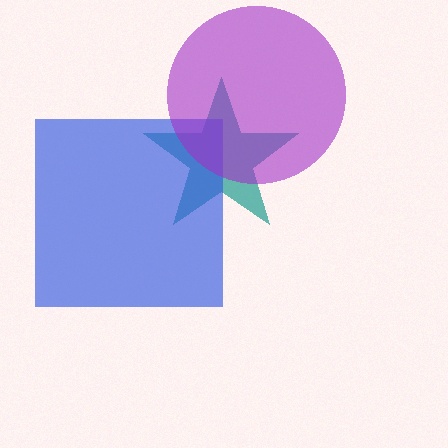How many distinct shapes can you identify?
There are 3 distinct shapes: a teal star, a blue square, a purple circle.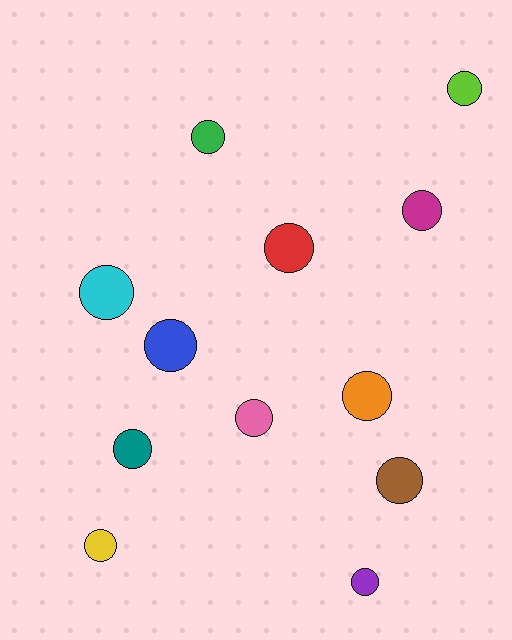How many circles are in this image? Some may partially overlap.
There are 12 circles.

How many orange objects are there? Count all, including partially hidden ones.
There is 1 orange object.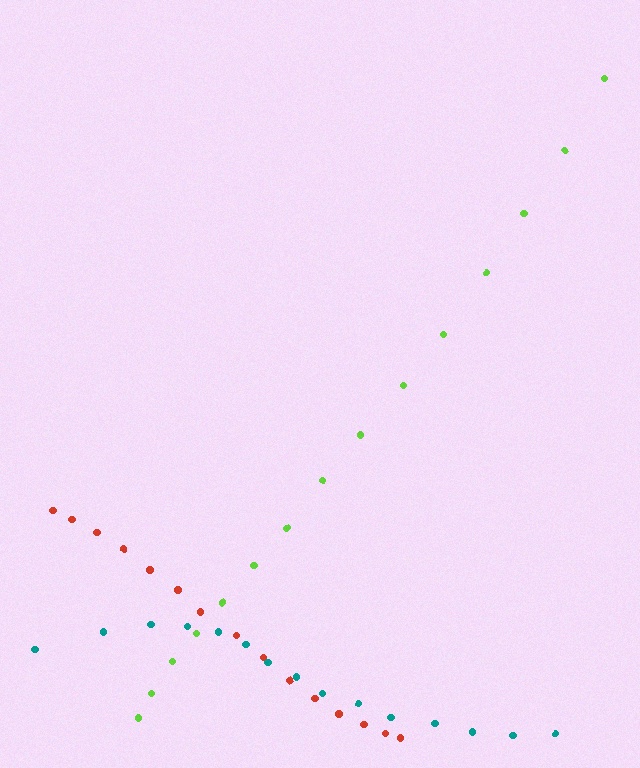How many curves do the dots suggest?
There are 3 distinct paths.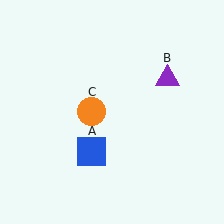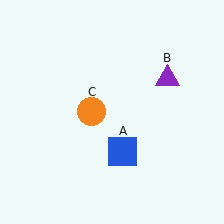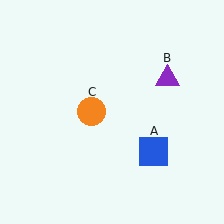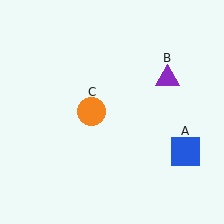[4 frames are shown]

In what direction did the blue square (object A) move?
The blue square (object A) moved right.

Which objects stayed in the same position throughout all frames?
Purple triangle (object B) and orange circle (object C) remained stationary.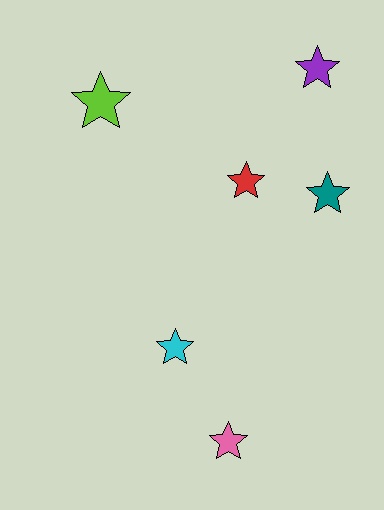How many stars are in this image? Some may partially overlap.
There are 6 stars.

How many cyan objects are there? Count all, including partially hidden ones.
There is 1 cyan object.